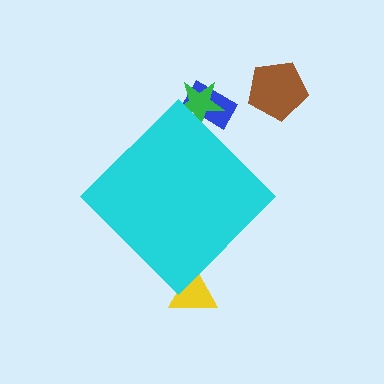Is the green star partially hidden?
Yes, the green star is partially hidden behind the cyan diamond.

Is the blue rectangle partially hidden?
Yes, the blue rectangle is partially hidden behind the cyan diamond.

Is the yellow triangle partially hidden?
Yes, the yellow triangle is partially hidden behind the cyan diamond.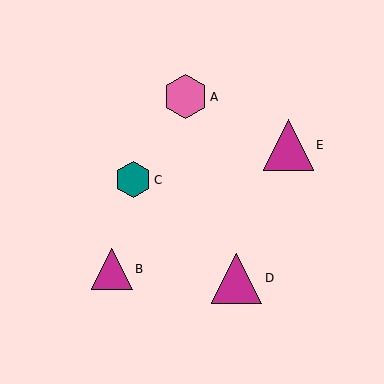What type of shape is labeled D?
Shape D is a magenta triangle.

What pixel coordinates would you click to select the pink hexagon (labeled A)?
Click at (185, 97) to select the pink hexagon A.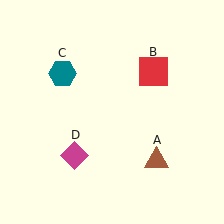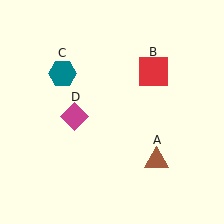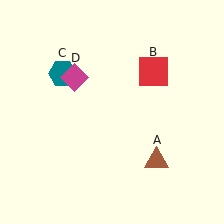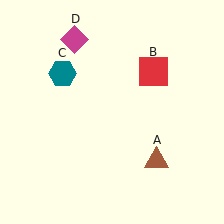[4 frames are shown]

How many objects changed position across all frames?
1 object changed position: magenta diamond (object D).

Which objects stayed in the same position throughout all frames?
Brown triangle (object A) and red square (object B) and teal hexagon (object C) remained stationary.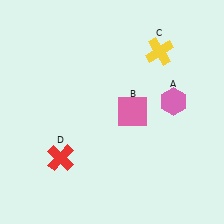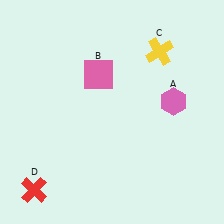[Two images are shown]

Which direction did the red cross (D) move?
The red cross (D) moved down.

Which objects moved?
The objects that moved are: the pink square (B), the red cross (D).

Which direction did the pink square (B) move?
The pink square (B) moved up.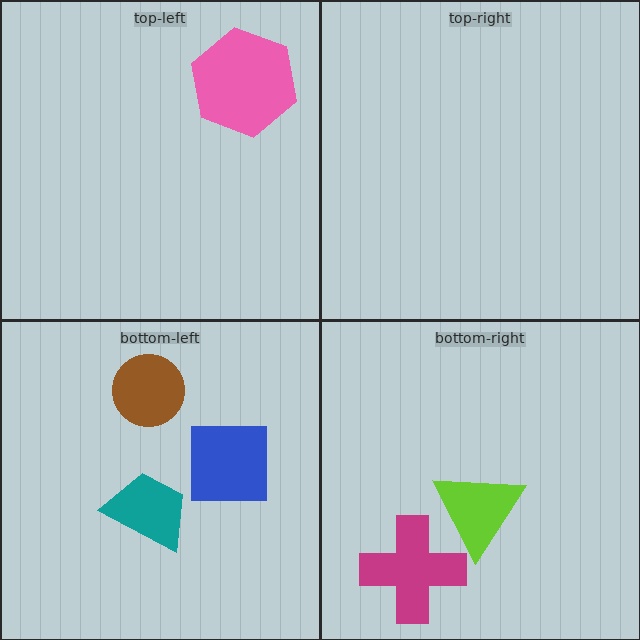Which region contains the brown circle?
The bottom-left region.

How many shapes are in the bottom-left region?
3.